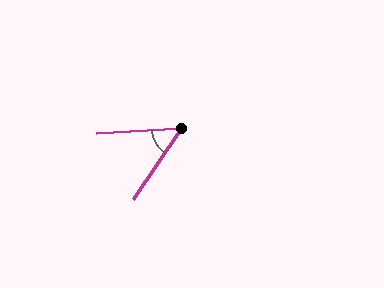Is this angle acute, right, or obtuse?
It is acute.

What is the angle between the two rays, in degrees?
Approximately 52 degrees.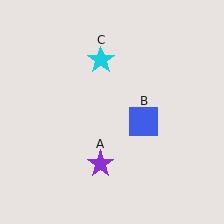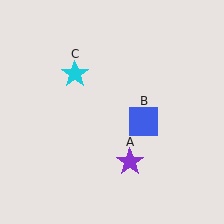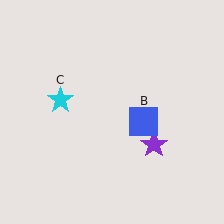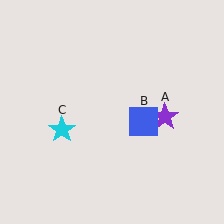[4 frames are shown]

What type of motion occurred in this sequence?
The purple star (object A), cyan star (object C) rotated counterclockwise around the center of the scene.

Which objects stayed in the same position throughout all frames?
Blue square (object B) remained stationary.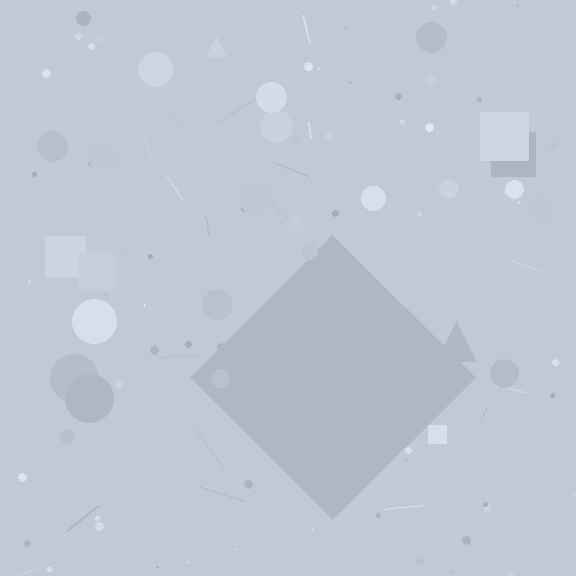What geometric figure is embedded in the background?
A diamond is embedded in the background.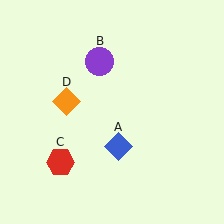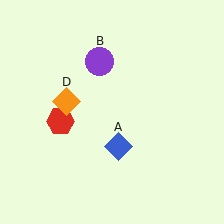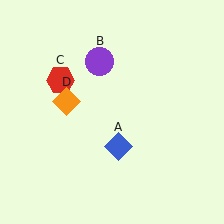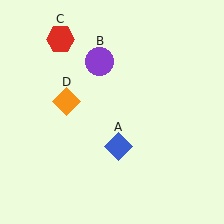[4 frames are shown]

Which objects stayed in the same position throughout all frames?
Blue diamond (object A) and purple circle (object B) and orange diamond (object D) remained stationary.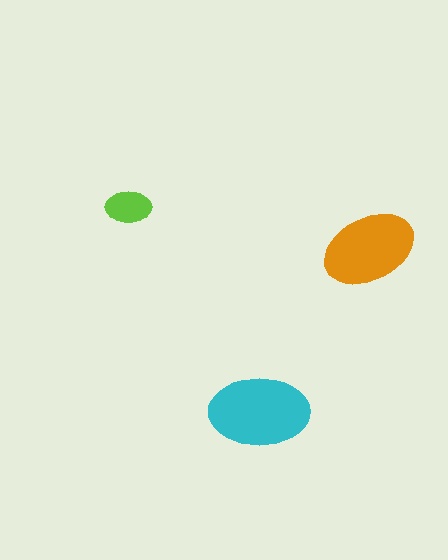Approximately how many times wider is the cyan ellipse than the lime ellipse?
About 2 times wider.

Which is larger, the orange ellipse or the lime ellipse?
The orange one.